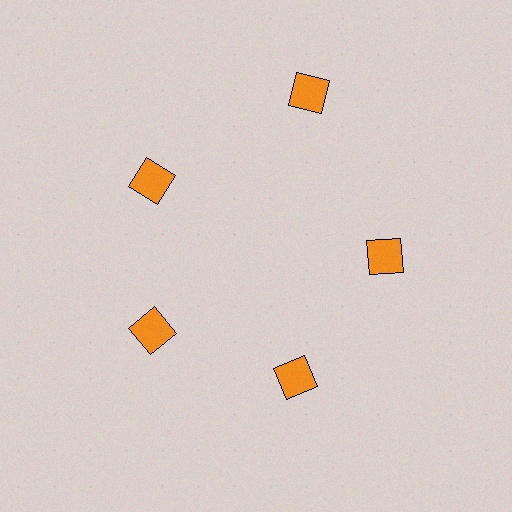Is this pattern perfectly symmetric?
No. The 5 orange squares are arranged in a ring, but one element near the 1 o'clock position is pushed outward from the center, breaking the 5-fold rotational symmetry.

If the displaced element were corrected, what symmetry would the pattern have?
It would have 5-fold rotational symmetry — the pattern would map onto itself every 72 degrees.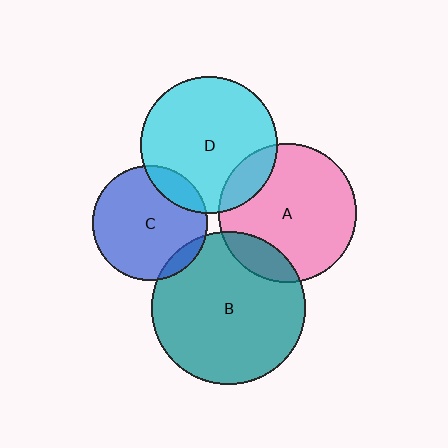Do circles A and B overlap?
Yes.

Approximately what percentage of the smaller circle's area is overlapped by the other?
Approximately 15%.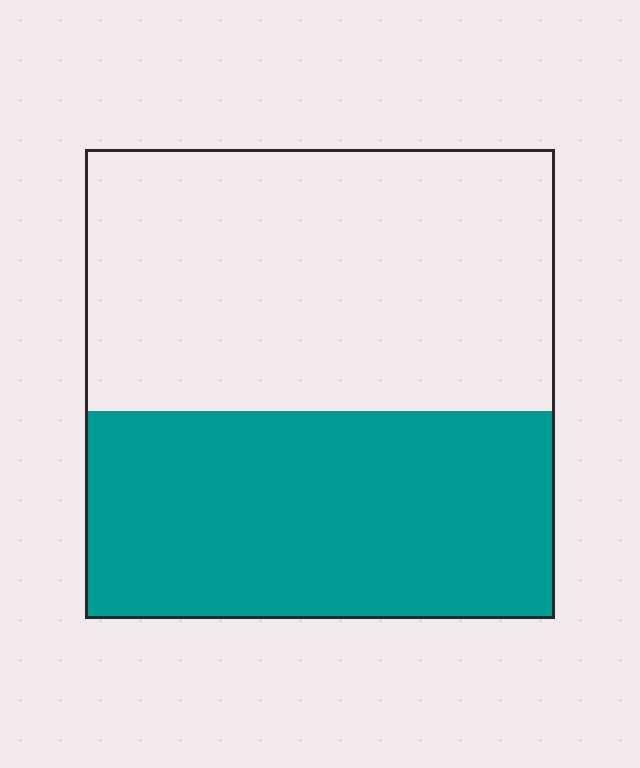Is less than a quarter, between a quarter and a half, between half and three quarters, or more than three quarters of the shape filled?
Between a quarter and a half.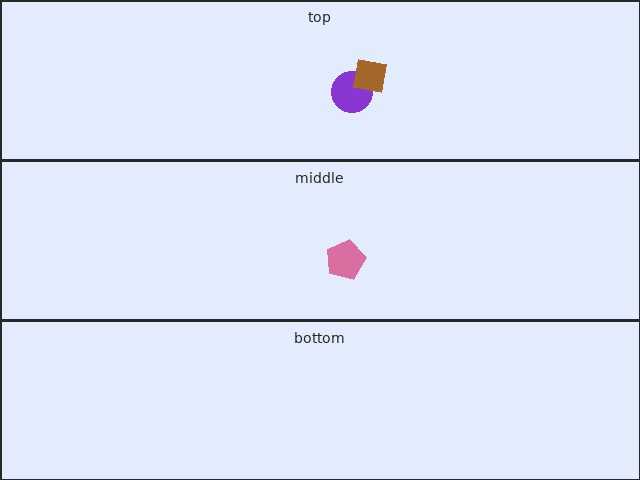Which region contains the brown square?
The top region.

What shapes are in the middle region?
The pink pentagon.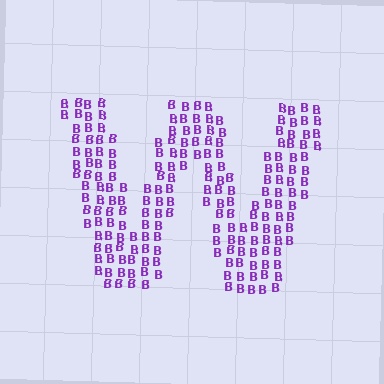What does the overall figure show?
The overall figure shows the letter W.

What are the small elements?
The small elements are letter B's.